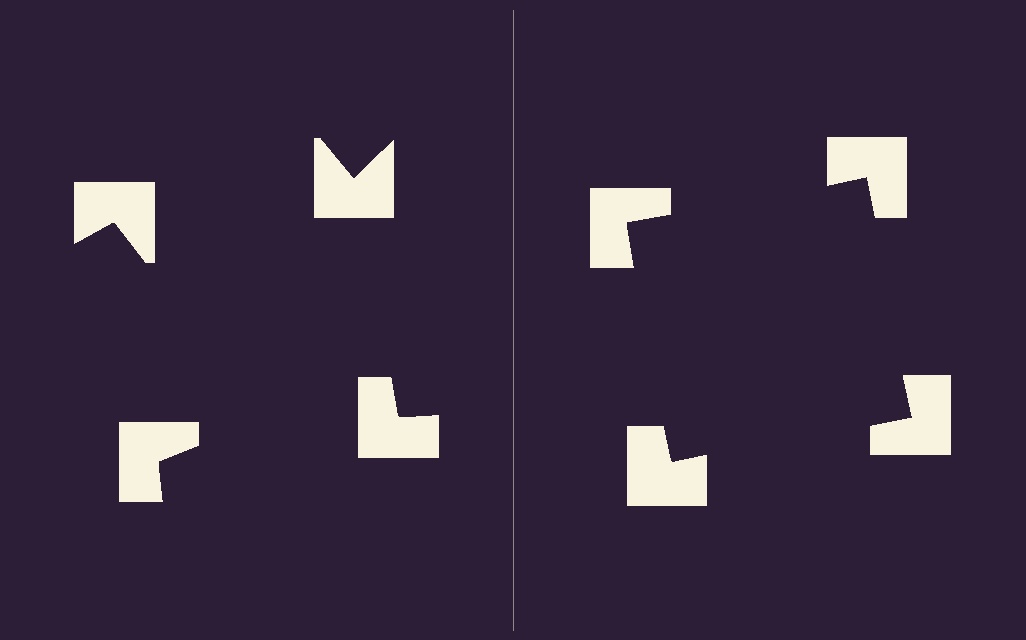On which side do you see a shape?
An illusory square appears on the right side. On the left side the wedge cuts are rotated, so no coherent shape forms.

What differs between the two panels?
The notched squares are positioned identically on both sides; only the wedge orientations differ. On the right they align to a square; on the left they are misaligned.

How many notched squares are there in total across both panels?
8 — 4 on each side.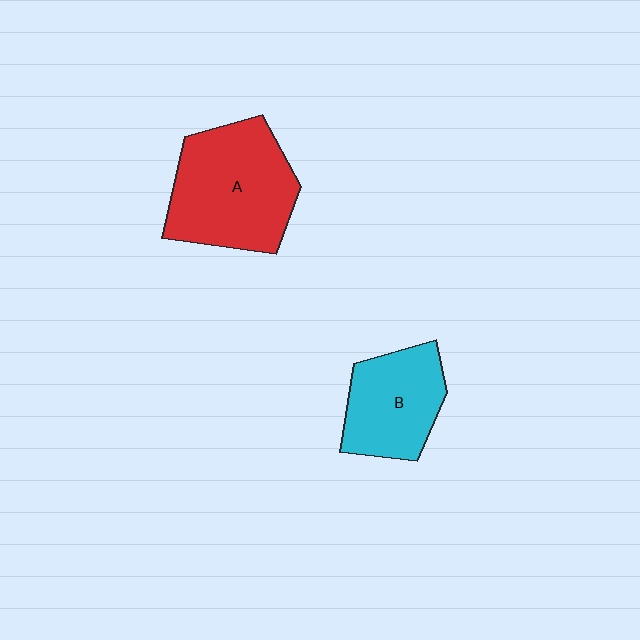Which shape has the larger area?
Shape A (red).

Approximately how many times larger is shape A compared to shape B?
Approximately 1.5 times.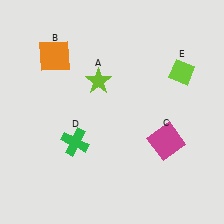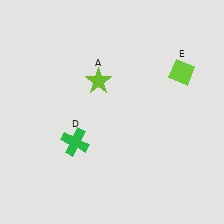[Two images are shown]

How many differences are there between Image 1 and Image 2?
There are 2 differences between the two images.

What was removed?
The orange square (B), the magenta square (C) were removed in Image 2.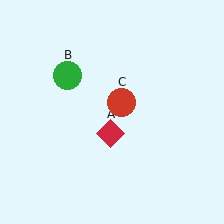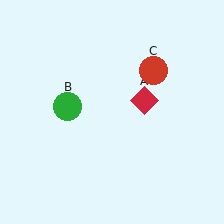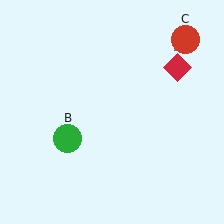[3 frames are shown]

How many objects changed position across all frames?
3 objects changed position: red diamond (object A), green circle (object B), red circle (object C).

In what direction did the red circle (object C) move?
The red circle (object C) moved up and to the right.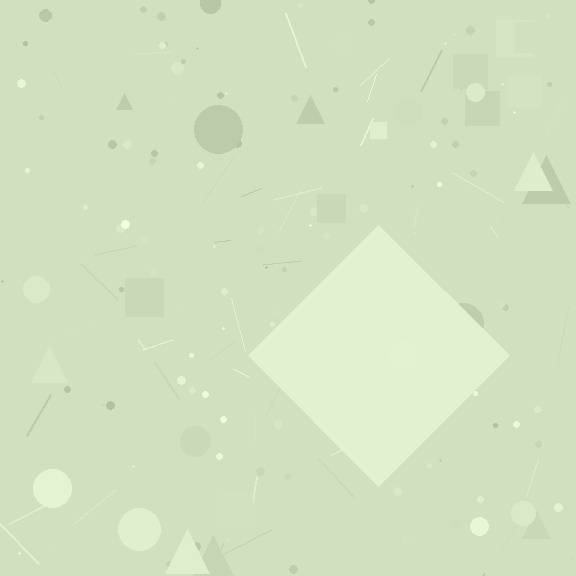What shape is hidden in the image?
A diamond is hidden in the image.